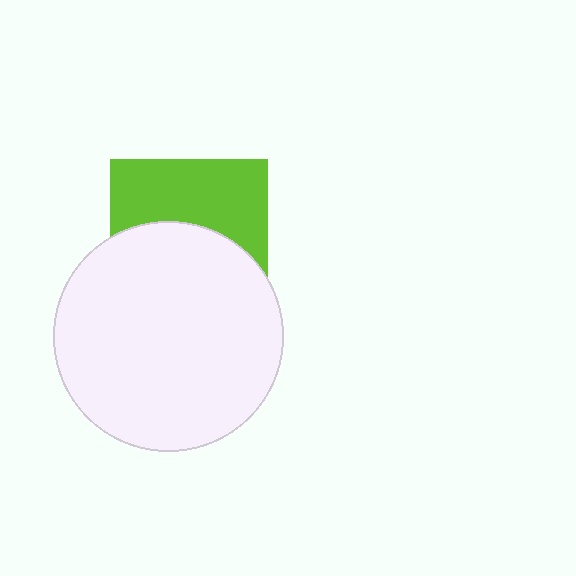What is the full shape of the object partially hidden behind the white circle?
The partially hidden object is a lime square.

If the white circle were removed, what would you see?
You would see the complete lime square.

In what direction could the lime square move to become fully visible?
The lime square could move up. That would shift it out from behind the white circle entirely.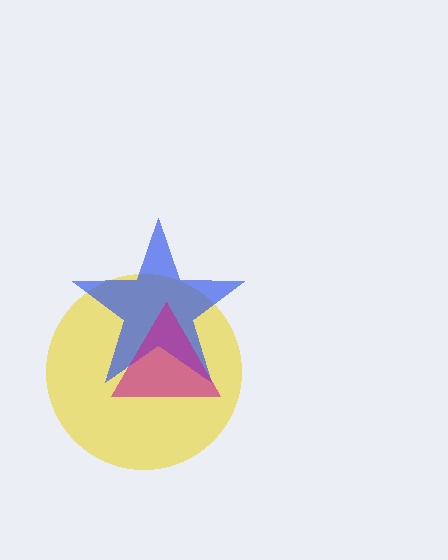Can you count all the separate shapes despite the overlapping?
Yes, there are 3 separate shapes.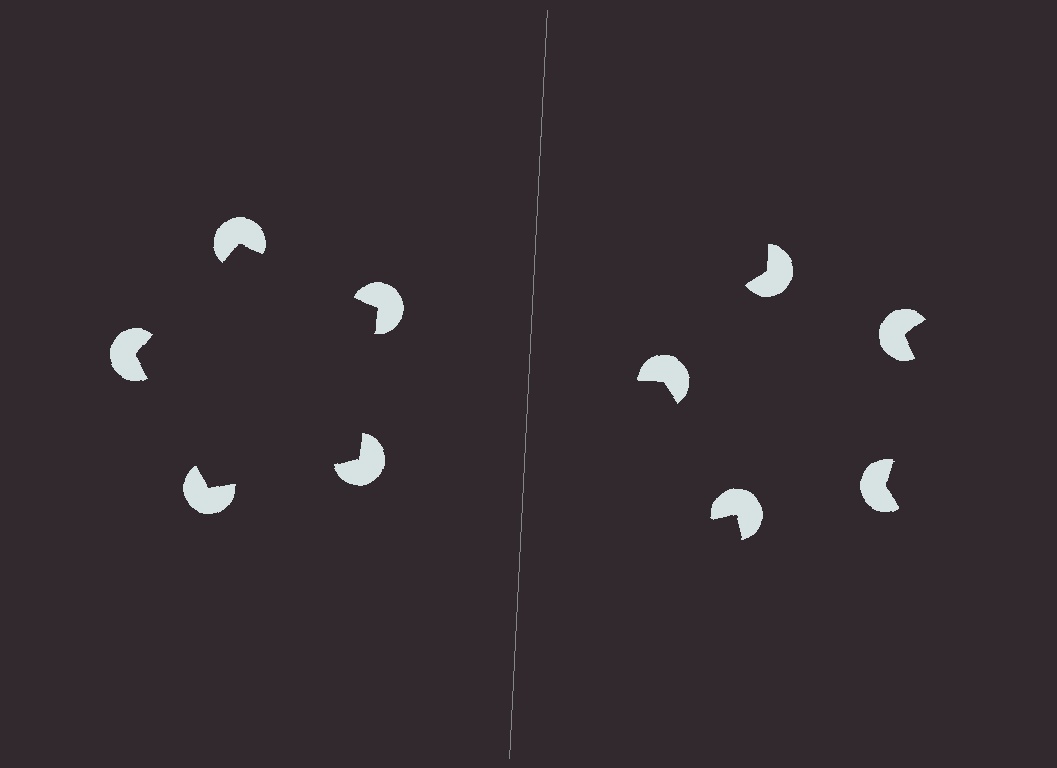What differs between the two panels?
The pac-man discs are positioned identically on both sides; only the wedge orientations differ. On the left they align to a pentagon; on the right they are misaligned.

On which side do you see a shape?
An illusory pentagon appears on the left side. On the right side the wedge cuts are rotated, so no coherent shape forms.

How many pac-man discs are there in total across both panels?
10 — 5 on each side.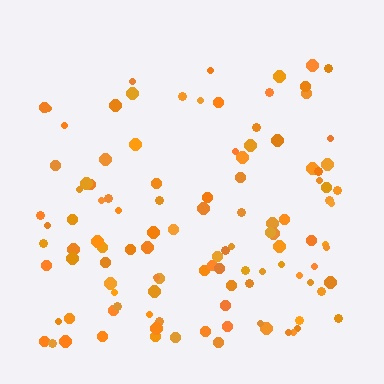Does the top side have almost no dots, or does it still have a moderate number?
Still a moderate number, just noticeably fewer than the bottom.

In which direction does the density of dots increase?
From top to bottom, with the bottom side densest.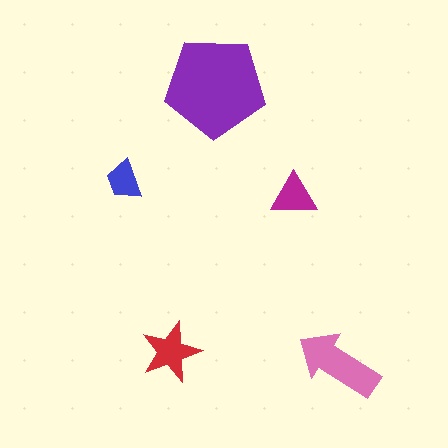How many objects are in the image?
There are 5 objects in the image.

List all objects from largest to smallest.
The purple pentagon, the pink arrow, the red star, the magenta triangle, the blue trapezoid.